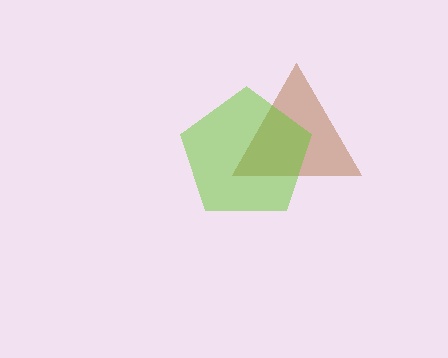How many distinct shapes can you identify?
There are 2 distinct shapes: a brown triangle, a lime pentagon.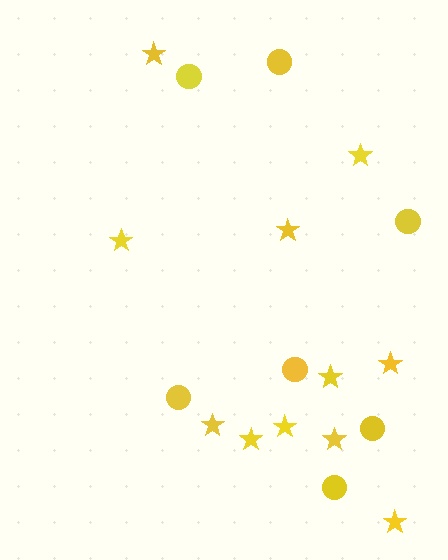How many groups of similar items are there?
There are 2 groups: one group of stars (11) and one group of circles (7).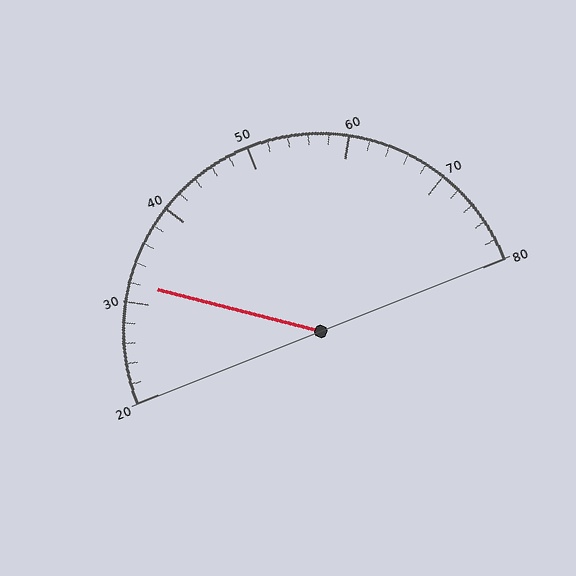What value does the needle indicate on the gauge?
The needle indicates approximately 32.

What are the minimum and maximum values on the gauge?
The gauge ranges from 20 to 80.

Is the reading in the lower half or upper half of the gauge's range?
The reading is in the lower half of the range (20 to 80).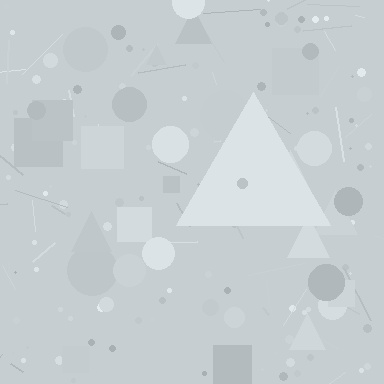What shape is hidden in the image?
A triangle is hidden in the image.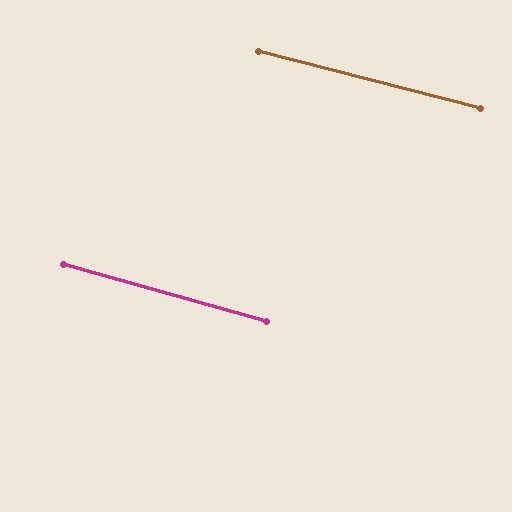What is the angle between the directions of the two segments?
Approximately 1 degree.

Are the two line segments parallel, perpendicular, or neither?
Parallel — their directions differ by only 1.2°.